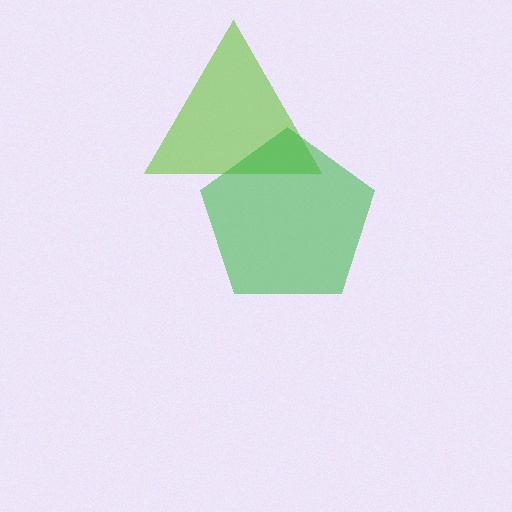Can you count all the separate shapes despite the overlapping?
Yes, there are 2 separate shapes.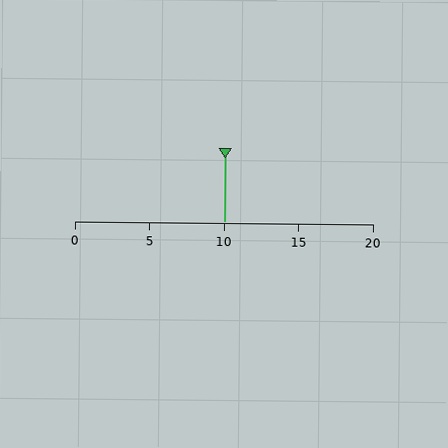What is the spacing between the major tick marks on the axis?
The major ticks are spaced 5 apart.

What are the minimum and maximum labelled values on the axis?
The axis runs from 0 to 20.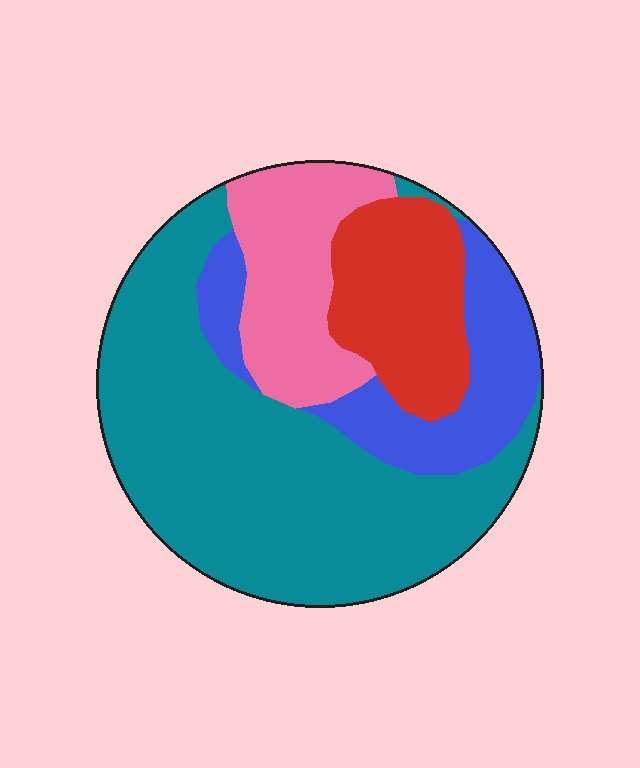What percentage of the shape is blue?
Blue takes up less than a quarter of the shape.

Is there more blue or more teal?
Teal.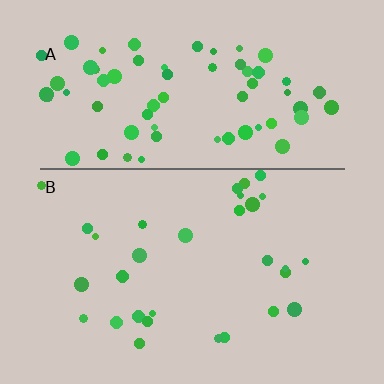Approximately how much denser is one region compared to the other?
Approximately 2.3× — region A over region B.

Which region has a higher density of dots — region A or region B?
A (the top).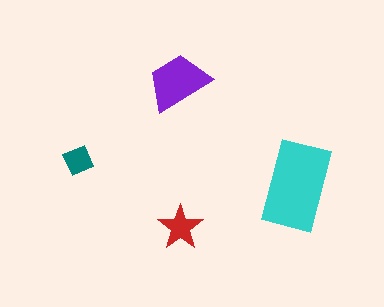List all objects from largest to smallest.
The cyan rectangle, the purple trapezoid, the red star, the teal diamond.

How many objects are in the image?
There are 4 objects in the image.